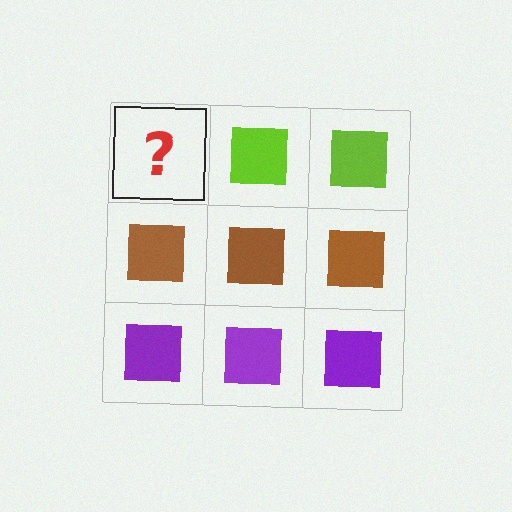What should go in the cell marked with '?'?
The missing cell should contain a lime square.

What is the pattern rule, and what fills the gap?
The rule is that each row has a consistent color. The gap should be filled with a lime square.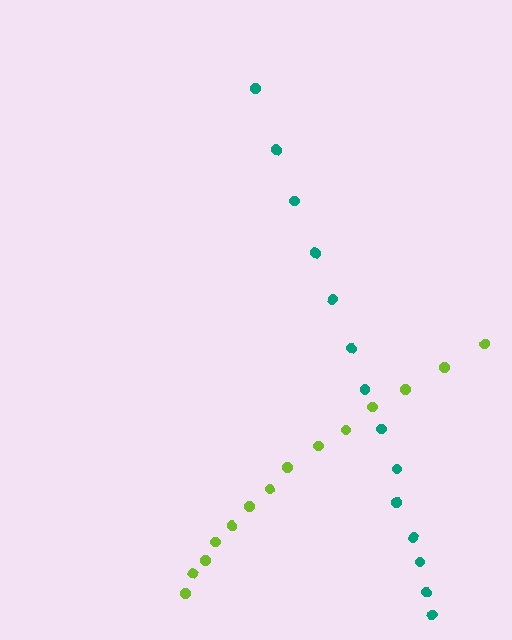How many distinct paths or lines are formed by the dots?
There are 2 distinct paths.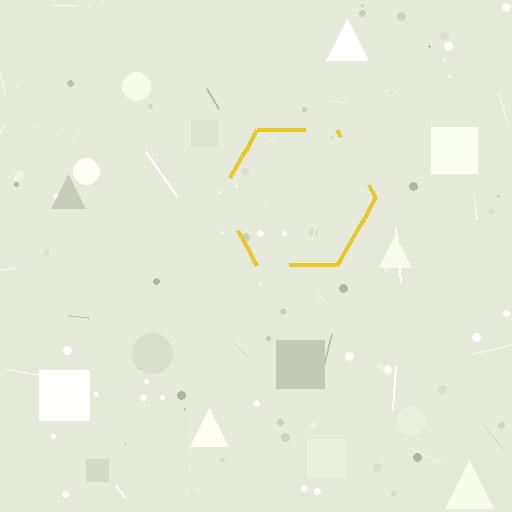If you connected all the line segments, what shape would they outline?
They would outline a hexagon.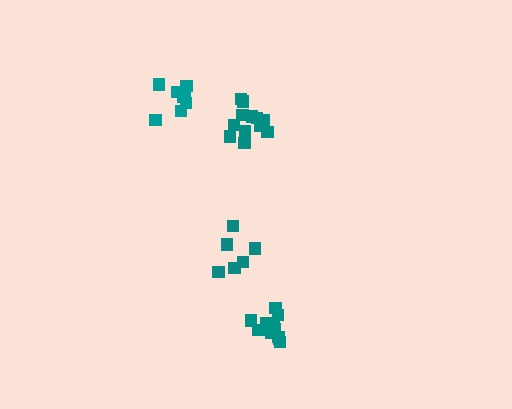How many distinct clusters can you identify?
There are 4 distinct clusters.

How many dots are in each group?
Group 1: 6 dots, Group 2: 12 dots, Group 3: 12 dots, Group 4: 8 dots (38 total).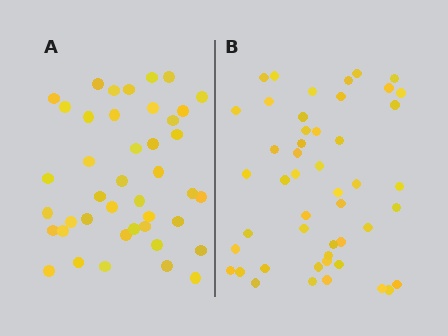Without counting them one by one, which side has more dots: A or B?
Region B (the right region) has more dots.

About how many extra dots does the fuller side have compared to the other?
Region B has about 6 more dots than region A.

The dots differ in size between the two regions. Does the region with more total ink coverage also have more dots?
No. Region A has more total ink coverage because its dots are larger, but region B actually contains more individual dots. Total area can be misleading — the number of items is what matters here.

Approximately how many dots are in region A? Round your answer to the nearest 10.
About 40 dots. (The exact count is 42, which rounds to 40.)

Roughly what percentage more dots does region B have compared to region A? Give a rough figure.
About 15% more.